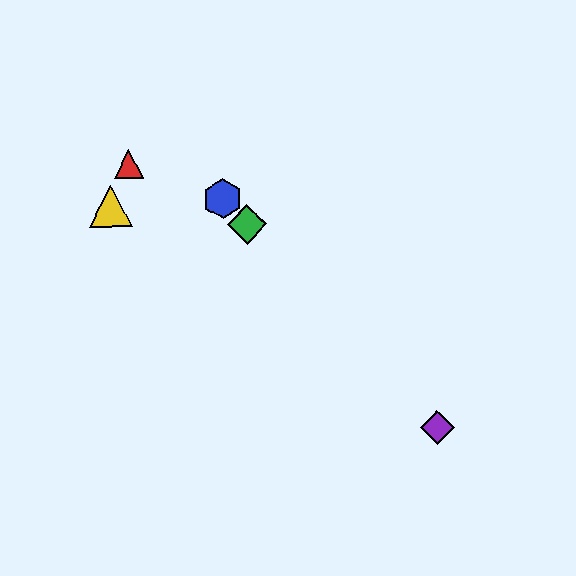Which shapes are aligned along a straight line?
The blue hexagon, the green diamond, the purple diamond are aligned along a straight line.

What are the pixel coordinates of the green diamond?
The green diamond is at (247, 224).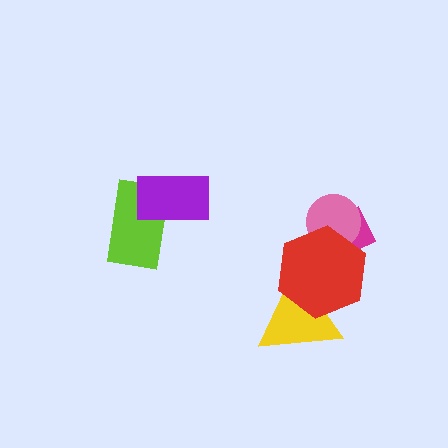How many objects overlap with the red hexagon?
3 objects overlap with the red hexagon.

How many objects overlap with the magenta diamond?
2 objects overlap with the magenta diamond.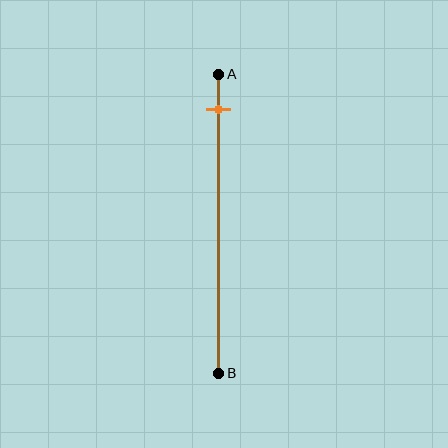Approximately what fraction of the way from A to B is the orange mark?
The orange mark is approximately 10% of the way from A to B.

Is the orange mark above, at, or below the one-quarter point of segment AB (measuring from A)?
The orange mark is above the one-quarter point of segment AB.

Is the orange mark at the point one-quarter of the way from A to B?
No, the mark is at about 10% from A, not at the 25% one-quarter point.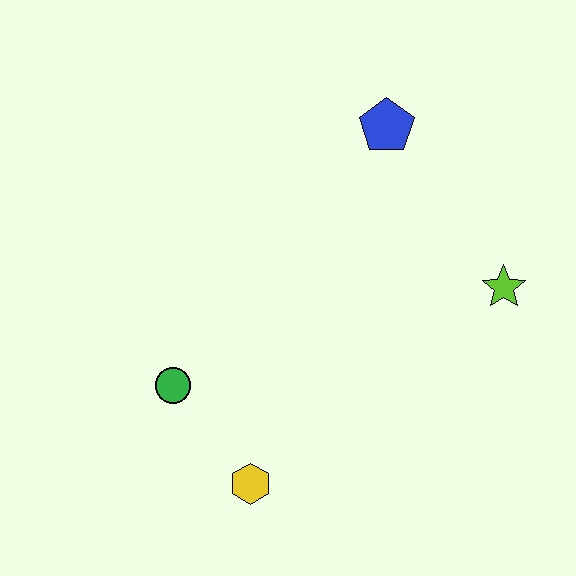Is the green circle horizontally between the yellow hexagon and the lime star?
No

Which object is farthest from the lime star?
The green circle is farthest from the lime star.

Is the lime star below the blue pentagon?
Yes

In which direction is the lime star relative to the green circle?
The lime star is to the right of the green circle.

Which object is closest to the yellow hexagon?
The green circle is closest to the yellow hexagon.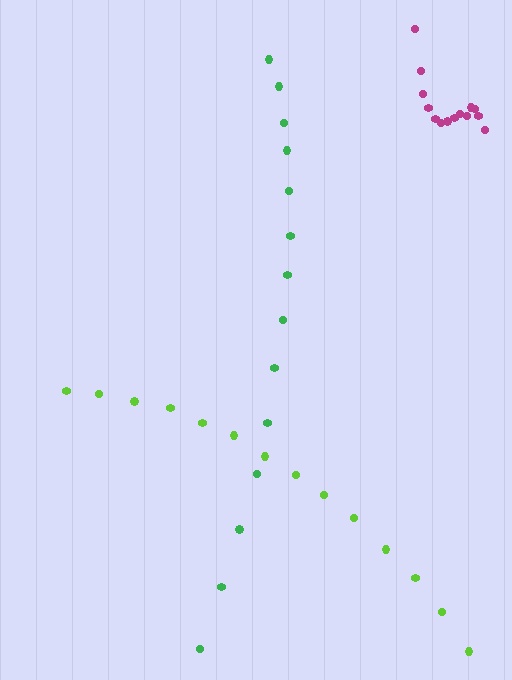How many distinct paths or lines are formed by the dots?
There are 3 distinct paths.